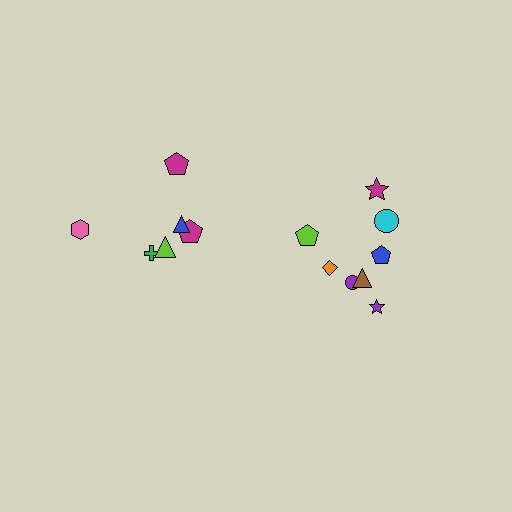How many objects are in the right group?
There are 8 objects.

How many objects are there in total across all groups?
There are 14 objects.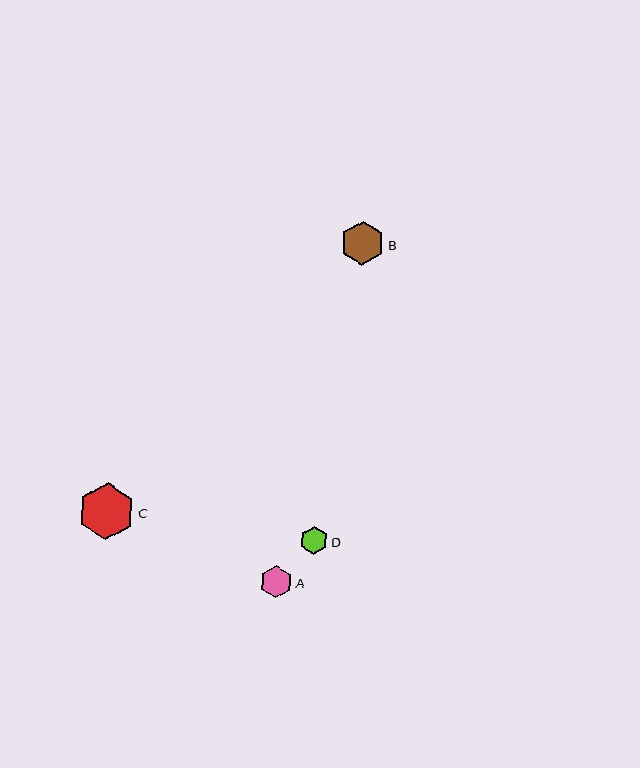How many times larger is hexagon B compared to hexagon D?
Hexagon B is approximately 1.5 times the size of hexagon D.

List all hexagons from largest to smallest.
From largest to smallest: C, B, A, D.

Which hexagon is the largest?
Hexagon C is the largest with a size of approximately 57 pixels.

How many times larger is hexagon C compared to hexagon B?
Hexagon C is approximately 1.3 times the size of hexagon B.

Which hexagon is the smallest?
Hexagon D is the smallest with a size of approximately 28 pixels.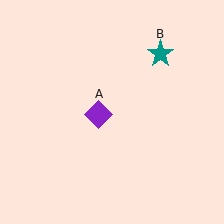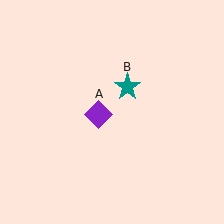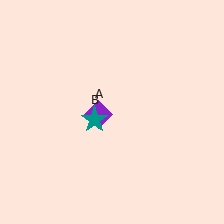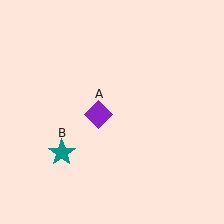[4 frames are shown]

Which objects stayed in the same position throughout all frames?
Purple diamond (object A) remained stationary.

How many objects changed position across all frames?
1 object changed position: teal star (object B).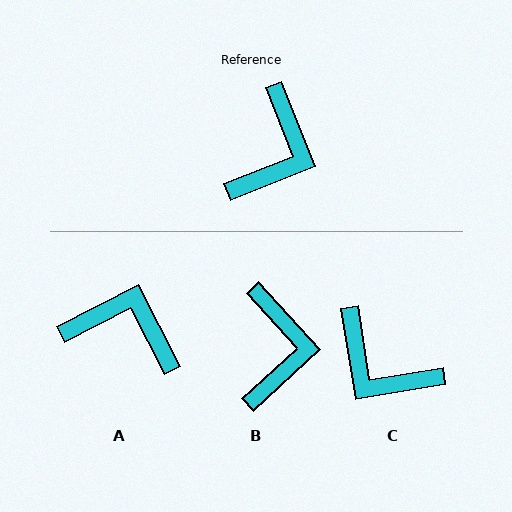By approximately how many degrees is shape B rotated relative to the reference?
Approximately 21 degrees counter-clockwise.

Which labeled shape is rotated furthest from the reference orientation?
C, about 103 degrees away.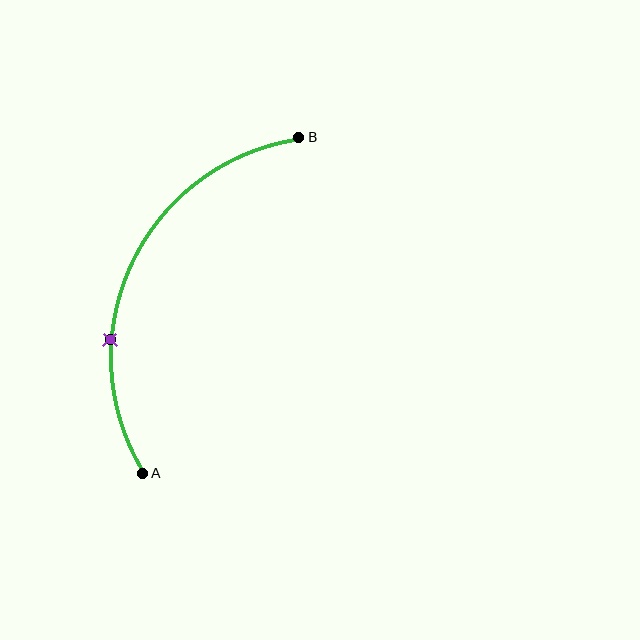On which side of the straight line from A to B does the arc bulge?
The arc bulges to the left of the straight line connecting A and B.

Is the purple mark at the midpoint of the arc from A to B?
No. The purple mark lies on the arc but is closer to endpoint A. The arc midpoint would be at the point on the curve equidistant along the arc from both A and B.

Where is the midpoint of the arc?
The arc midpoint is the point on the curve farthest from the straight line joining A and B. It sits to the left of that line.